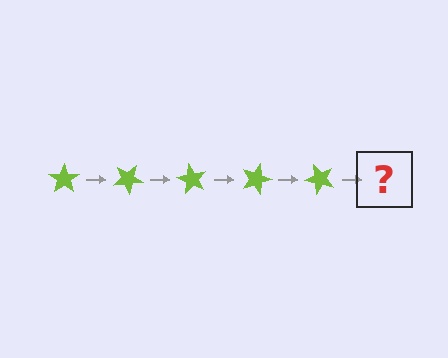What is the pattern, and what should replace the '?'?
The pattern is that the star rotates 30 degrees each step. The '?' should be a lime star rotated 150 degrees.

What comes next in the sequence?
The next element should be a lime star rotated 150 degrees.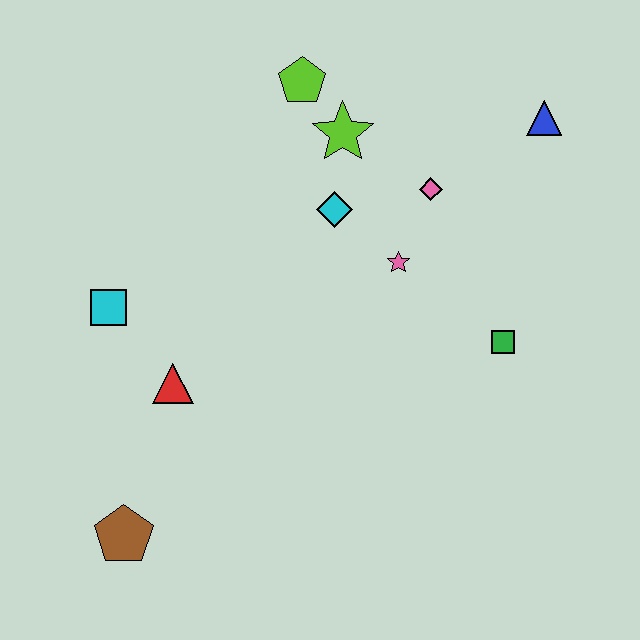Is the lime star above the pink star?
Yes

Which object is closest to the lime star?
The lime pentagon is closest to the lime star.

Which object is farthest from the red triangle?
The blue triangle is farthest from the red triangle.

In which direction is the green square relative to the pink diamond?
The green square is below the pink diamond.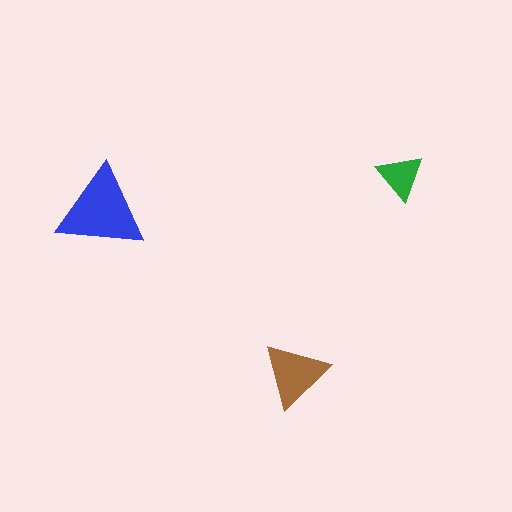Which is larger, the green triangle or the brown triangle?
The brown one.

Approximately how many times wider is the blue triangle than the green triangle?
About 2 times wider.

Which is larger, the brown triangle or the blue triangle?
The blue one.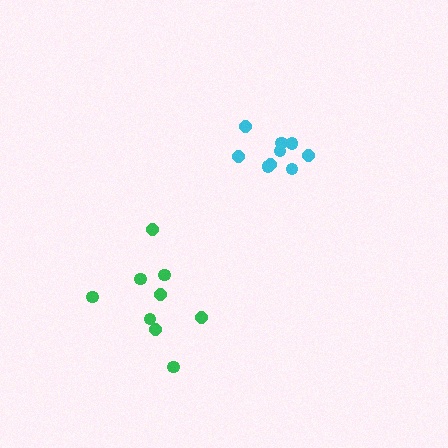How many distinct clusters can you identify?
There are 2 distinct clusters.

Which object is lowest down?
The green cluster is bottommost.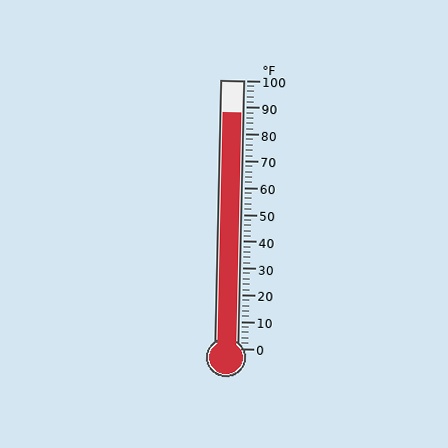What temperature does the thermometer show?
The thermometer shows approximately 88°F.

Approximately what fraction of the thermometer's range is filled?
The thermometer is filled to approximately 90% of its range.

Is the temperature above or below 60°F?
The temperature is above 60°F.